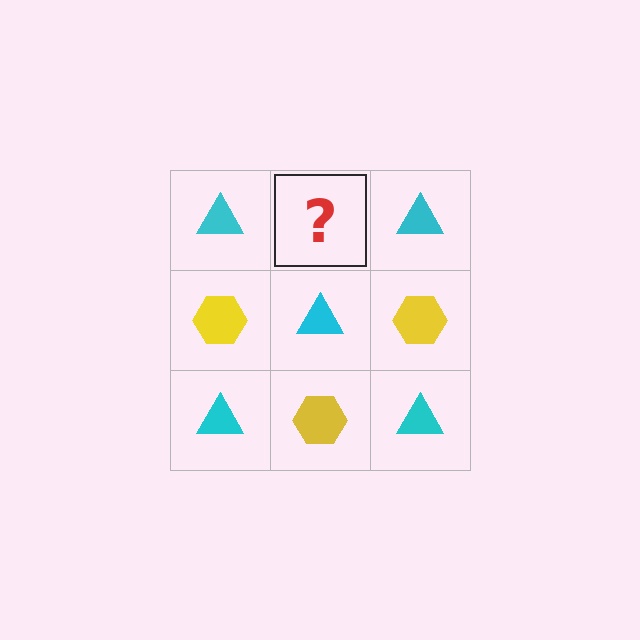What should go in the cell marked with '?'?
The missing cell should contain a yellow hexagon.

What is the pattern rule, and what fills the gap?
The rule is that it alternates cyan triangle and yellow hexagon in a checkerboard pattern. The gap should be filled with a yellow hexagon.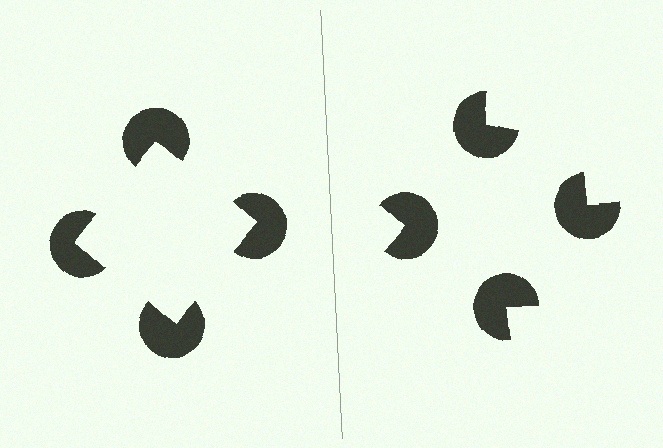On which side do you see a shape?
An illusory square appears on the left side. On the right side the wedge cuts are rotated, so no coherent shape forms.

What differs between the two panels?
The pac-man discs are positioned identically on both sides; only the wedge orientations differ. On the left they align to a square; on the right they are misaligned.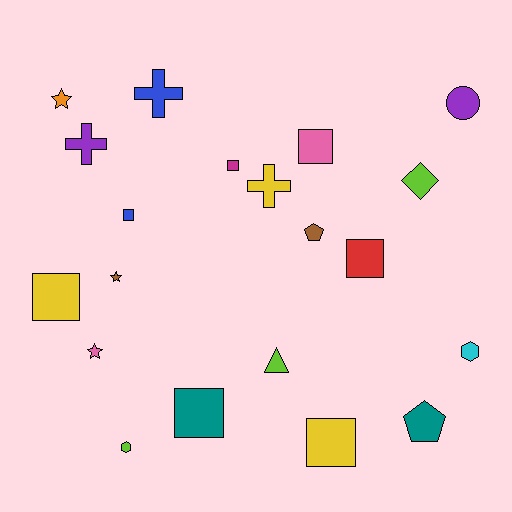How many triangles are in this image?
There is 1 triangle.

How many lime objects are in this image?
There are 3 lime objects.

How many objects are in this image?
There are 20 objects.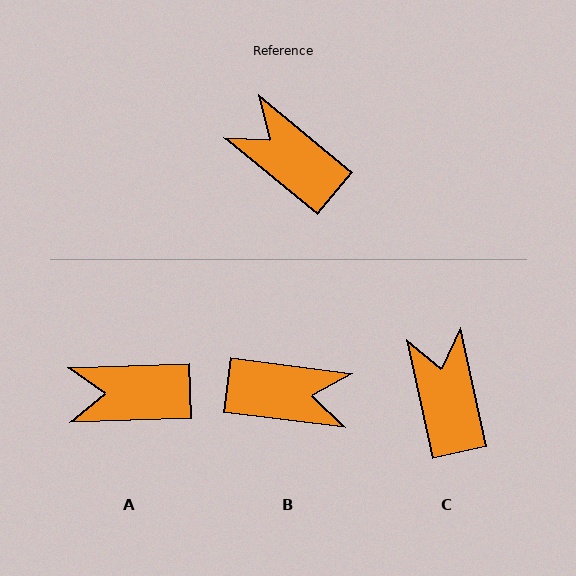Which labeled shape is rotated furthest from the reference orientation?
B, about 148 degrees away.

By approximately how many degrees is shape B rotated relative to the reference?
Approximately 148 degrees clockwise.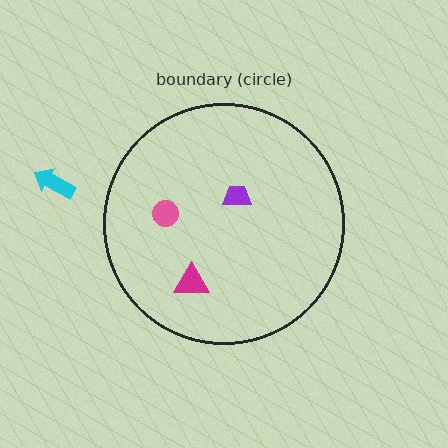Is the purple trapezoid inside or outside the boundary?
Inside.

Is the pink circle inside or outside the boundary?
Inside.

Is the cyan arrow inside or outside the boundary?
Outside.